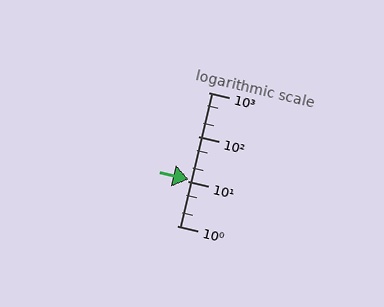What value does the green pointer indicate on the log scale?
The pointer indicates approximately 11.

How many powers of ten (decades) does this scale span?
The scale spans 3 decades, from 1 to 1000.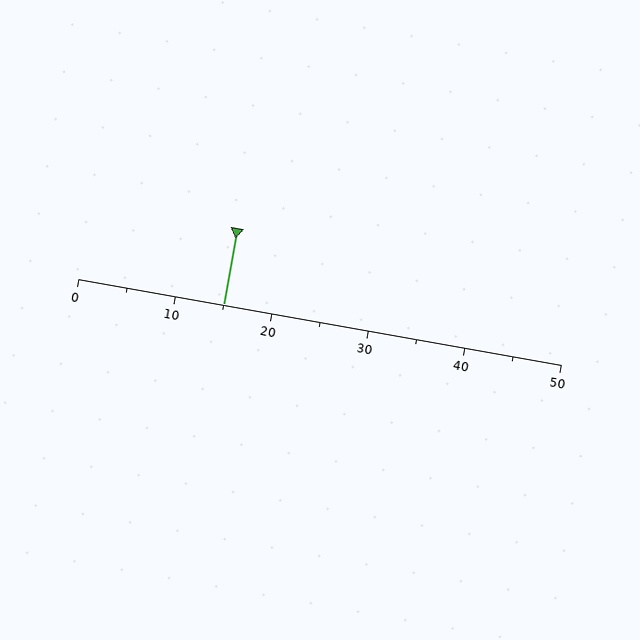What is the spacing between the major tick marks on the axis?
The major ticks are spaced 10 apart.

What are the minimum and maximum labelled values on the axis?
The axis runs from 0 to 50.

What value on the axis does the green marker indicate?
The marker indicates approximately 15.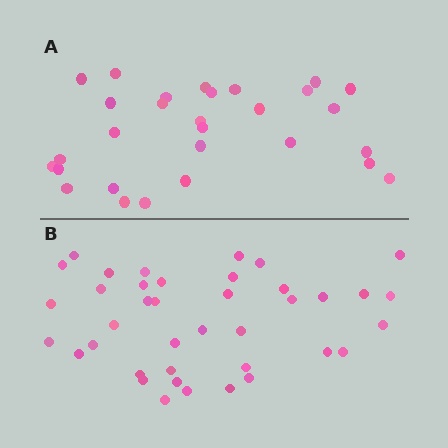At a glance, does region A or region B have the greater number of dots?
Region B (the bottom region) has more dots.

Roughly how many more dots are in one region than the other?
Region B has roughly 10 or so more dots than region A.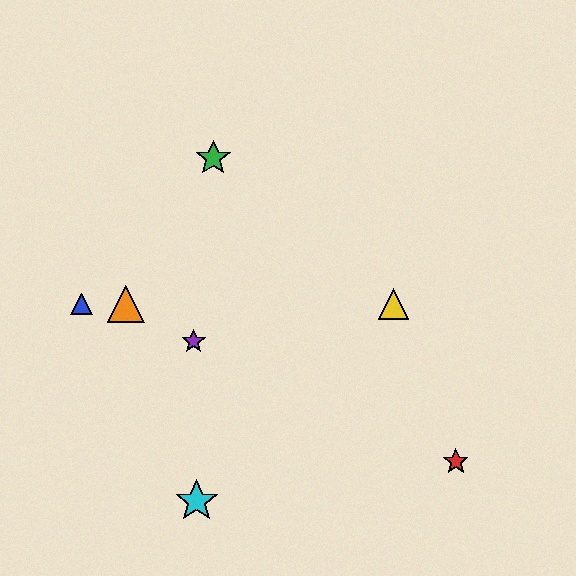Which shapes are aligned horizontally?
The blue triangle, the yellow triangle, the orange triangle are aligned horizontally.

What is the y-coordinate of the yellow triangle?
The yellow triangle is at y≈304.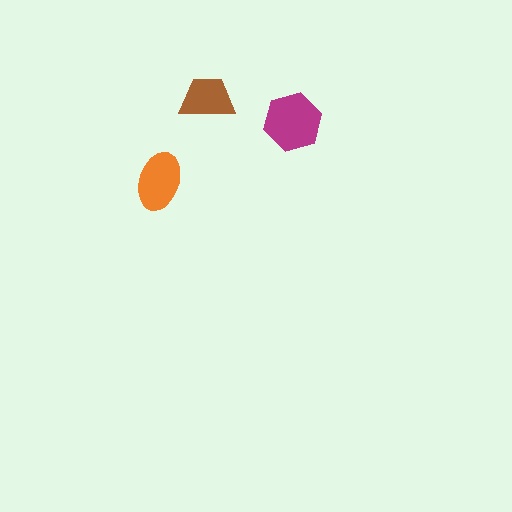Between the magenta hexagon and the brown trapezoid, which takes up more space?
The magenta hexagon.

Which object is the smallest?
The brown trapezoid.